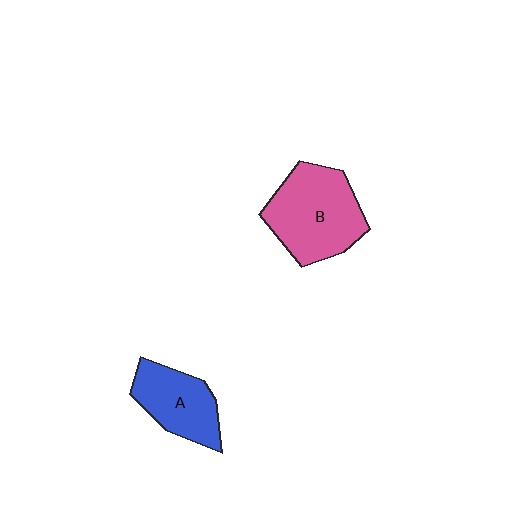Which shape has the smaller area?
Shape A (blue).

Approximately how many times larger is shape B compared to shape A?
Approximately 1.5 times.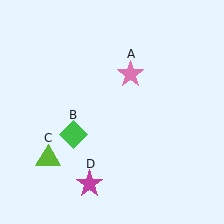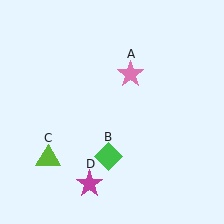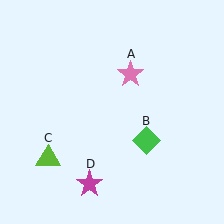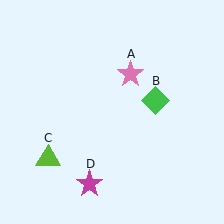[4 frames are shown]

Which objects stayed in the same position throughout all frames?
Pink star (object A) and lime triangle (object C) and magenta star (object D) remained stationary.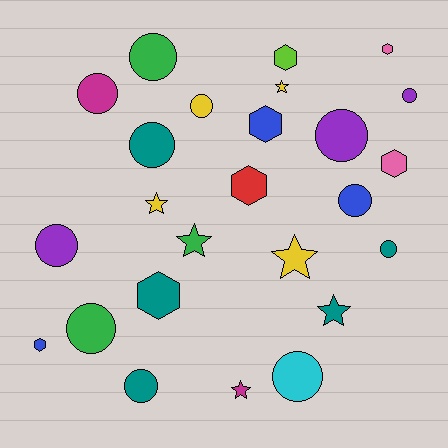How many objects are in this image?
There are 25 objects.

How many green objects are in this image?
There are 3 green objects.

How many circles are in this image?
There are 12 circles.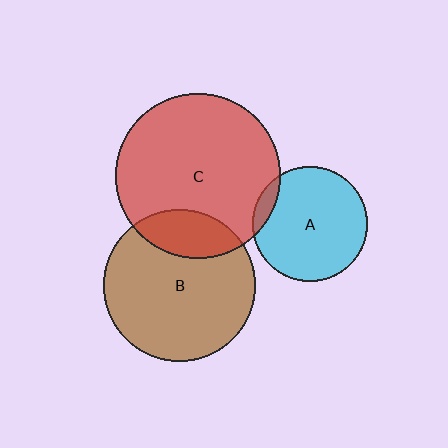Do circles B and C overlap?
Yes.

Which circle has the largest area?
Circle C (red).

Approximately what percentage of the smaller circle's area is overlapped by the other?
Approximately 20%.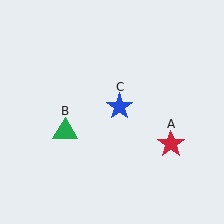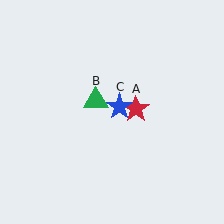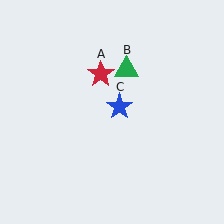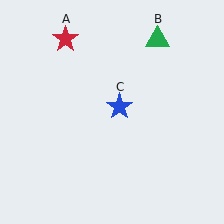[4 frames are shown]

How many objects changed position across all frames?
2 objects changed position: red star (object A), green triangle (object B).